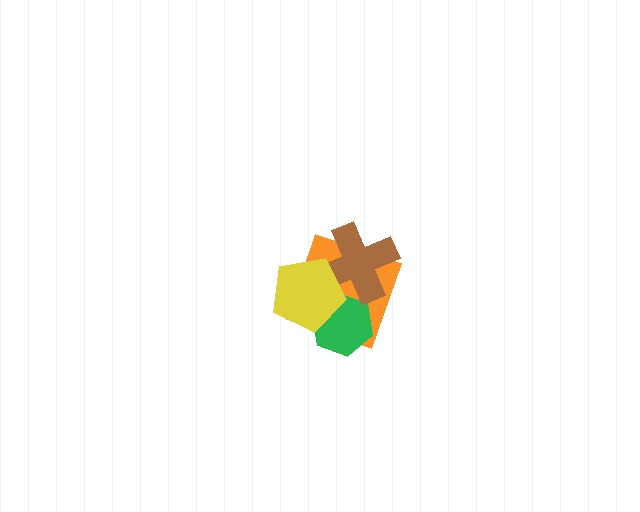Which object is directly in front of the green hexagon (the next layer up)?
The brown cross is directly in front of the green hexagon.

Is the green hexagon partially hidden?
Yes, it is partially covered by another shape.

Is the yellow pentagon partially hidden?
No, no other shape covers it.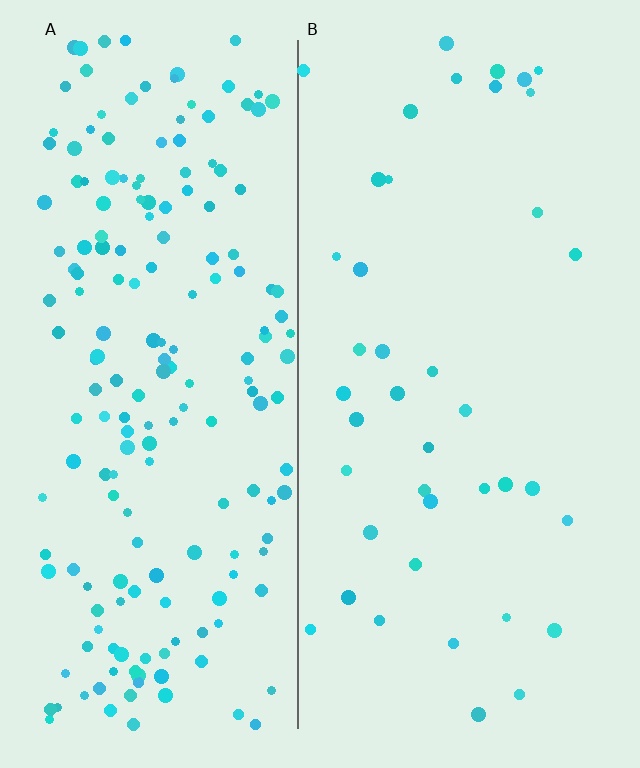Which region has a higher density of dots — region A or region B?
A (the left).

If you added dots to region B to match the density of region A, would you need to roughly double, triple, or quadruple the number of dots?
Approximately quadruple.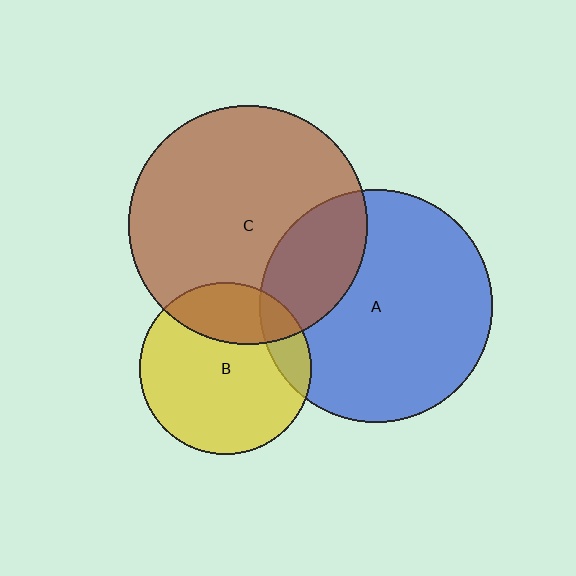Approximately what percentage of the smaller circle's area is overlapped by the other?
Approximately 25%.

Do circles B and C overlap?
Yes.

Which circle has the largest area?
Circle C (brown).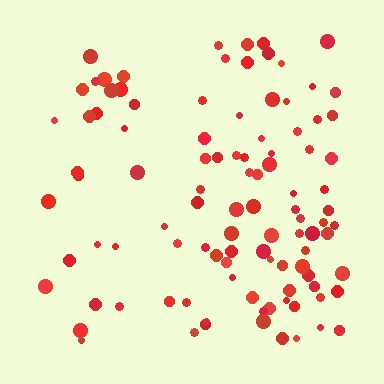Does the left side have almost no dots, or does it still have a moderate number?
Still a moderate number, just noticeably fewer than the right.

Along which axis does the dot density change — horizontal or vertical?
Horizontal.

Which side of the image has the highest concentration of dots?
The right.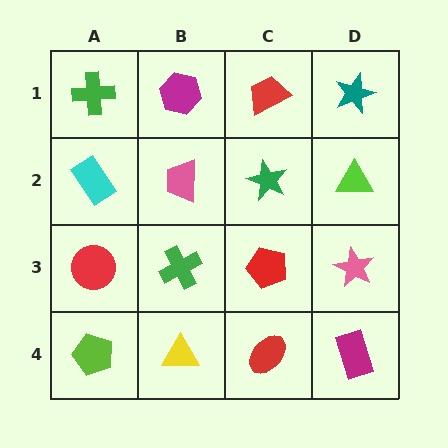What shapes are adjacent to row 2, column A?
A green cross (row 1, column A), a red circle (row 3, column A), a pink trapezoid (row 2, column B).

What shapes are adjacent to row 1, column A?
A cyan rectangle (row 2, column A), a magenta hexagon (row 1, column B).